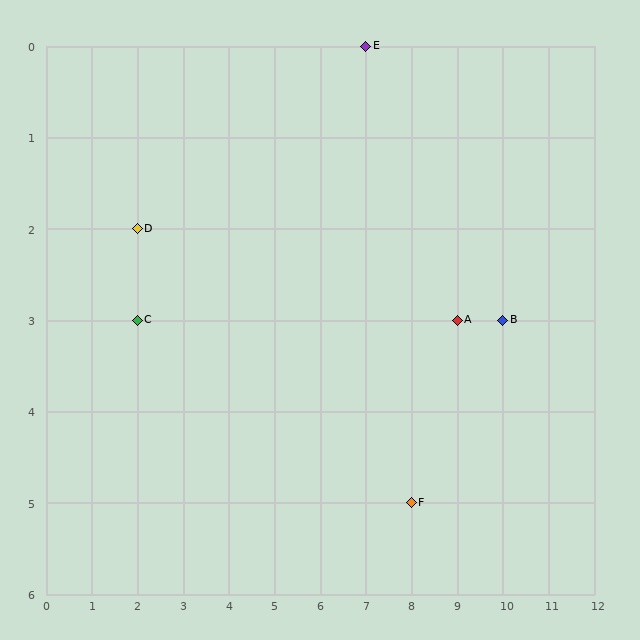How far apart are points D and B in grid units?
Points D and B are 8 columns and 1 row apart (about 8.1 grid units diagonally).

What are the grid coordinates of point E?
Point E is at grid coordinates (7, 0).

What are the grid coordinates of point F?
Point F is at grid coordinates (8, 5).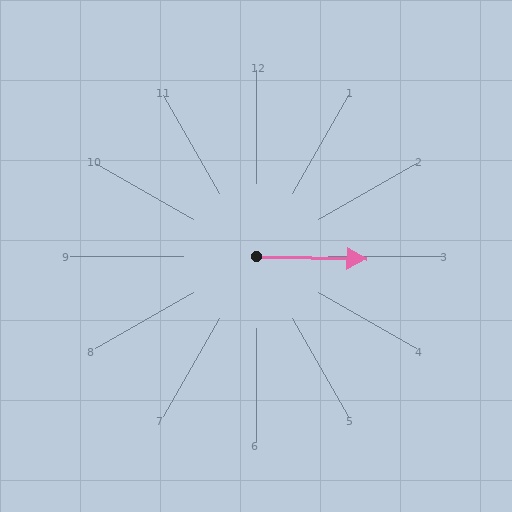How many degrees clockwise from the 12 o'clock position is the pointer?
Approximately 91 degrees.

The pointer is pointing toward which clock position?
Roughly 3 o'clock.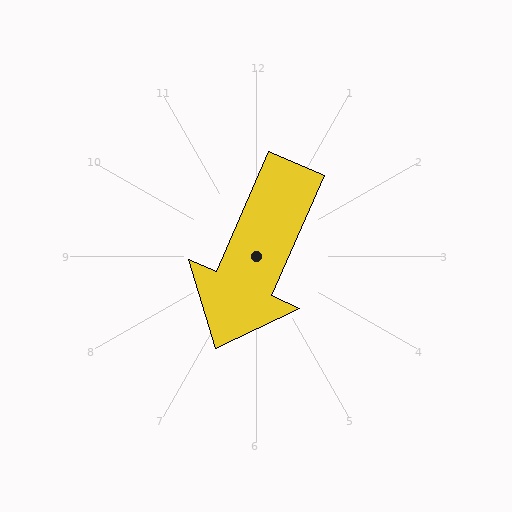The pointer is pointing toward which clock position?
Roughly 7 o'clock.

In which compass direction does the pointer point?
Southwest.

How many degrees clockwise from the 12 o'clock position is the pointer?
Approximately 204 degrees.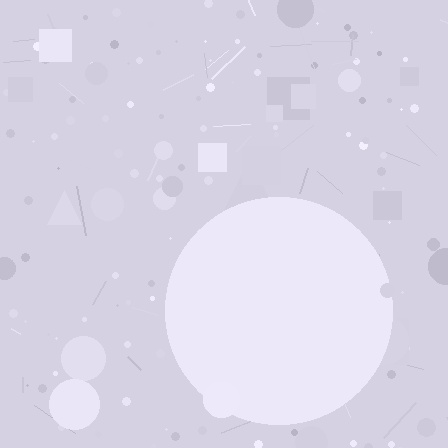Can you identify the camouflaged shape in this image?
The camouflaged shape is a circle.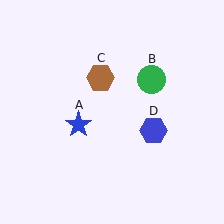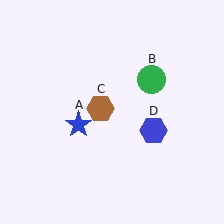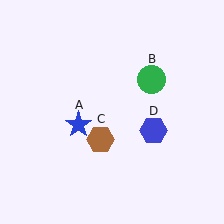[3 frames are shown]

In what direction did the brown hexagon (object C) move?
The brown hexagon (object C) moved down.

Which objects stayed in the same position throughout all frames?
Blue star (object A) and green circle (object B) and blue hexagon (object D) remained stationary.